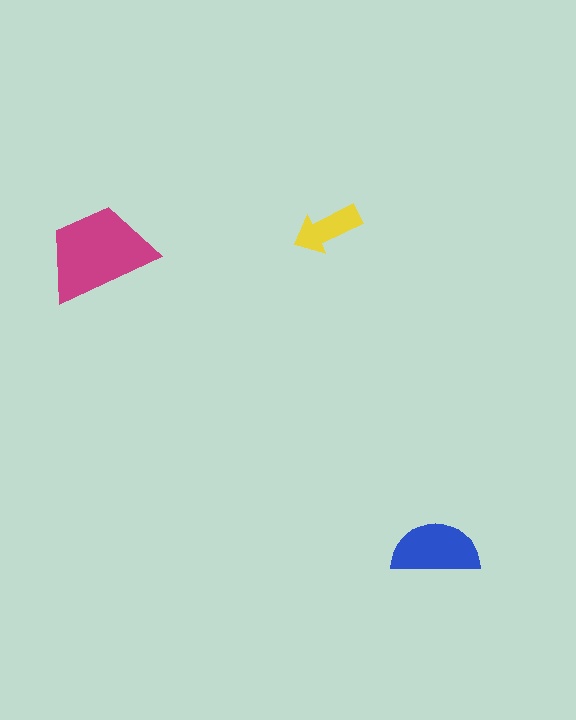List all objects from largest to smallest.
The magenta trapezoid, the blue semicircle, the yellow arrow.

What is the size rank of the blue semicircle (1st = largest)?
2nd.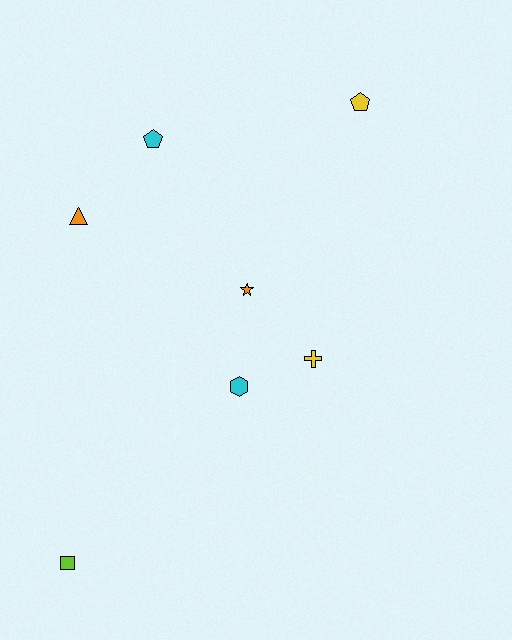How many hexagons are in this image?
There is 1 hexagon.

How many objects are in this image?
There are 7 objects.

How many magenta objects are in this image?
There are no magenta objects.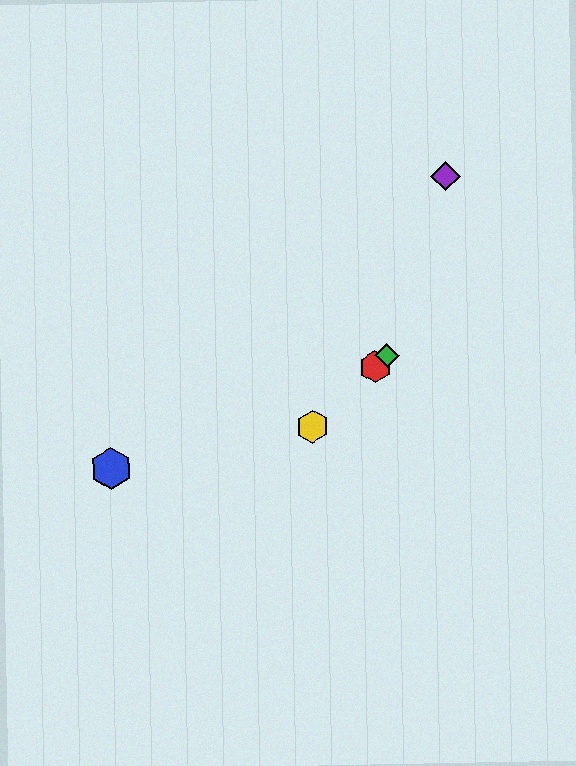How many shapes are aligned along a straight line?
3 shapes (the red hexagon, the green diamond, the yellow hexagon) are aligned along a straight line.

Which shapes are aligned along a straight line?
The red hexagon, the green diamond, the yellow hexagon are aligned along a straight line.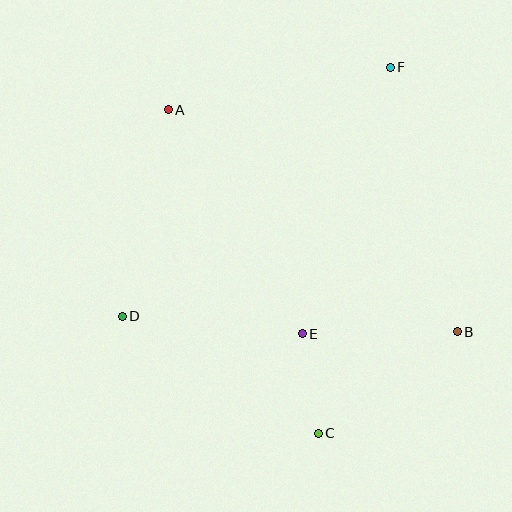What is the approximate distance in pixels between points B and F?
The distance between B and F is approximately 273 pixels.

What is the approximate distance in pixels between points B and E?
The distance between B and E is approximately 155 pixels.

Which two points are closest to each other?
Points C and E are closest to each other.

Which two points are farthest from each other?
Points C and F are farthest from each other.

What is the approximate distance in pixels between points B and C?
The distance between B and C is approximately 172 pixels.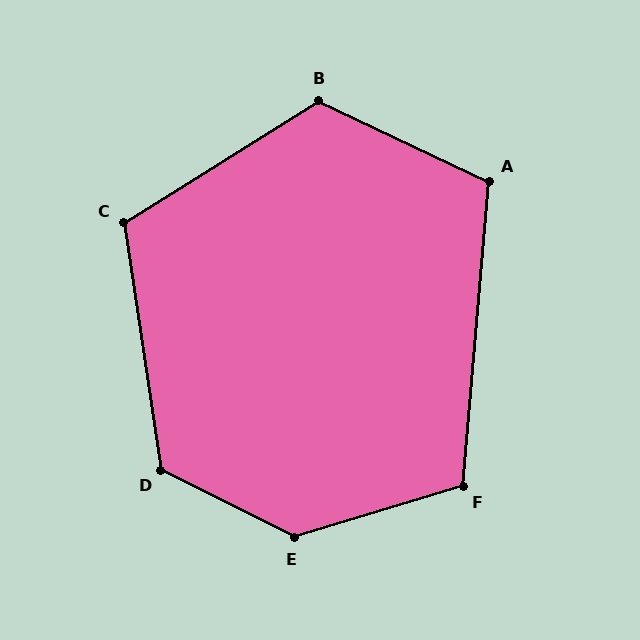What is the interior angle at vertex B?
Approximately 123 degrees (obtuse).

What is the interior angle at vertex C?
Approximately 113 degrees (obtuse).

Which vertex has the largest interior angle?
E, at approximately 136 degrees.